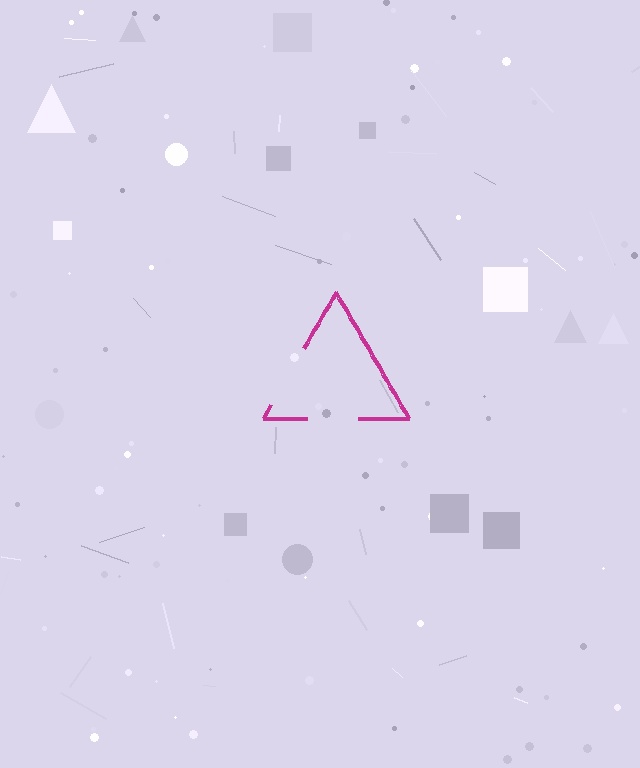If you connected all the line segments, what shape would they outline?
They would outline a triangle.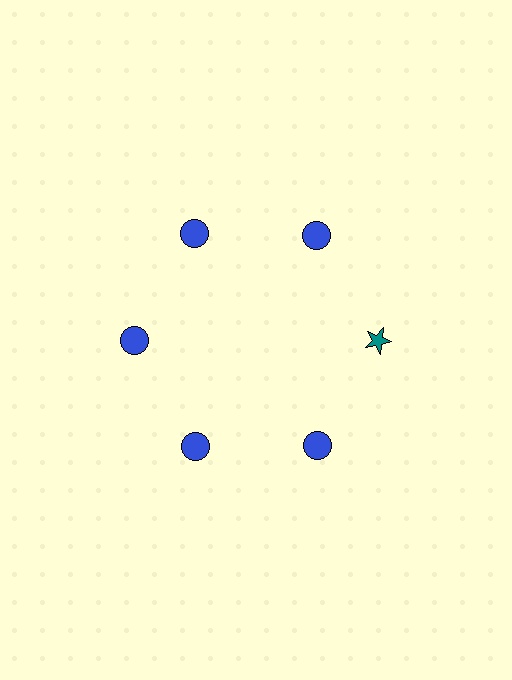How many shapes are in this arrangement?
There are 6 shapes arranged in a ring pattern.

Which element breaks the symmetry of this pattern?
The teal star at roughly the 3 o'clock position breaks the symmetry. All other shapes are blue circles.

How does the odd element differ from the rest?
It differs in both color (teal instead of blue) and shape (star instead of circle).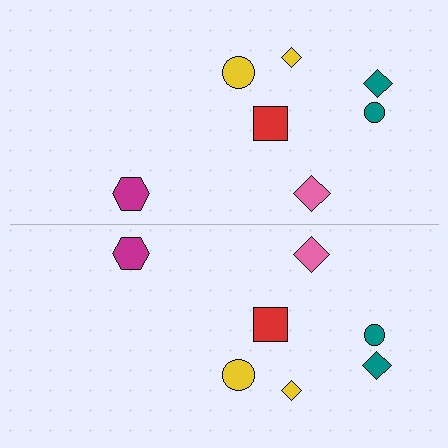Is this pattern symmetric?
Yes, this pattern has bilateral (reflection) symmetry.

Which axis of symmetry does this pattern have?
The pattern has a horizontal axis of symmetry running through the center of the image.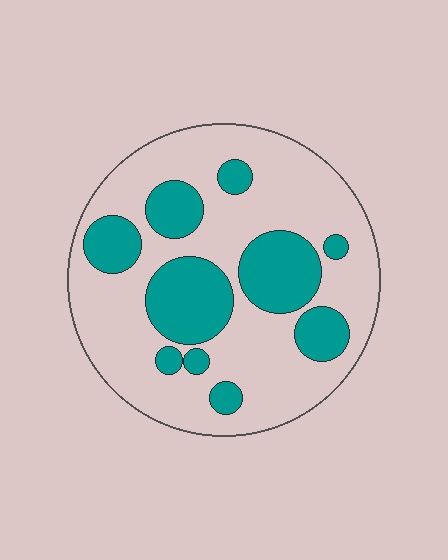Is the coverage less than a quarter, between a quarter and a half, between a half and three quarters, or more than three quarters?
Between a quarter and a half.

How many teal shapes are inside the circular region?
10.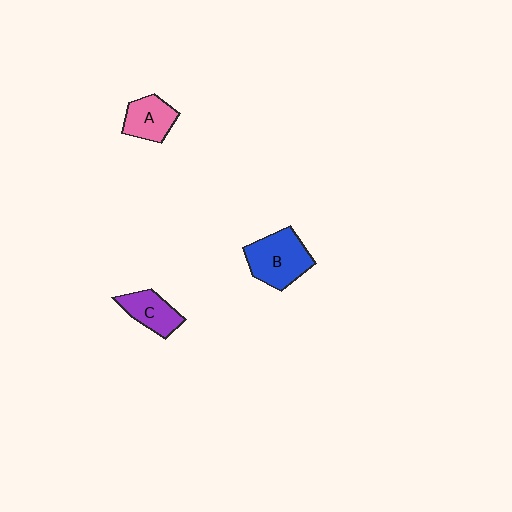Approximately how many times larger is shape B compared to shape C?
Approximately 1.5 times.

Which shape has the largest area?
Shape B (blue).